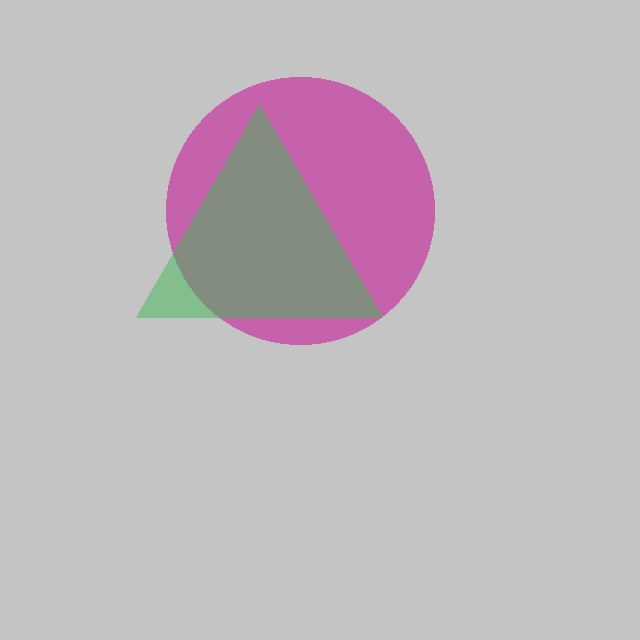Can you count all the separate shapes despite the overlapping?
Yes, there are 2 separate shapes.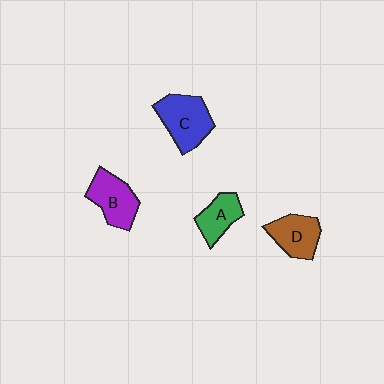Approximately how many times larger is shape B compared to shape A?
Approximately 1.3 times.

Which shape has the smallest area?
Shape A (green).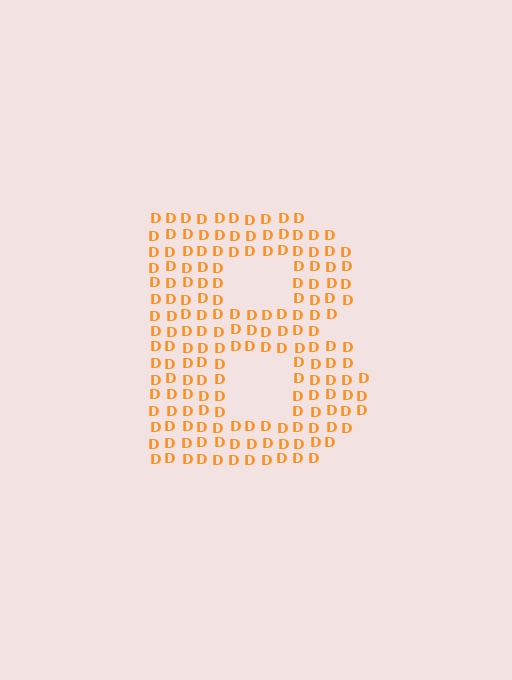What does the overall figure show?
The overall figure shows the letter B.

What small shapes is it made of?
It is made of small letter D's.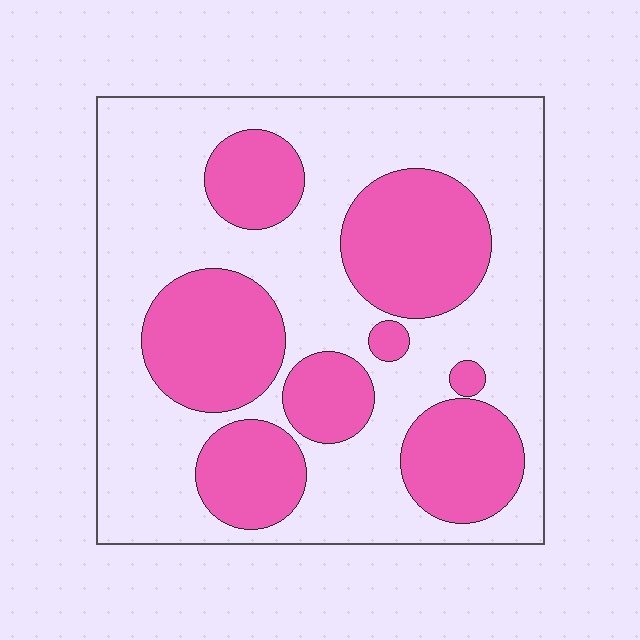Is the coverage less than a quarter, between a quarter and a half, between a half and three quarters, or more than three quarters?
Between a quarter and a half.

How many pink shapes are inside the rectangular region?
8.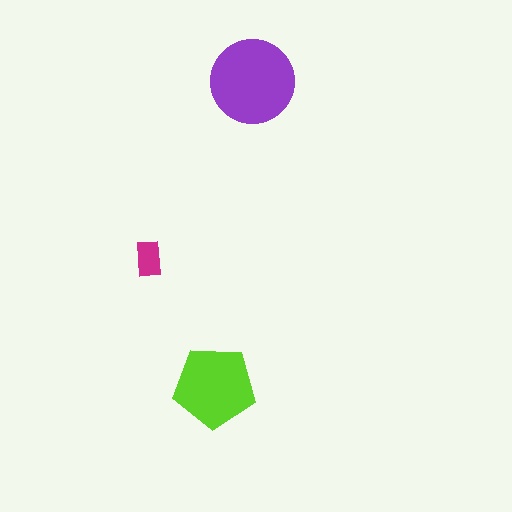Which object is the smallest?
The magenta rectangle.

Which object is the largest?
The purple circle.